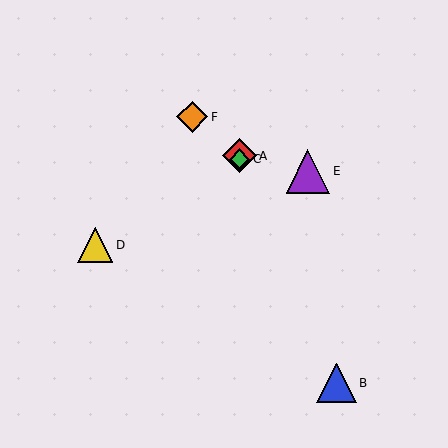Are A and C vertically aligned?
Yes, both are at x≈239.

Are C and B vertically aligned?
No, C is at x≈239 and B is at x≈336.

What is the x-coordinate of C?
Object C is at x≈239.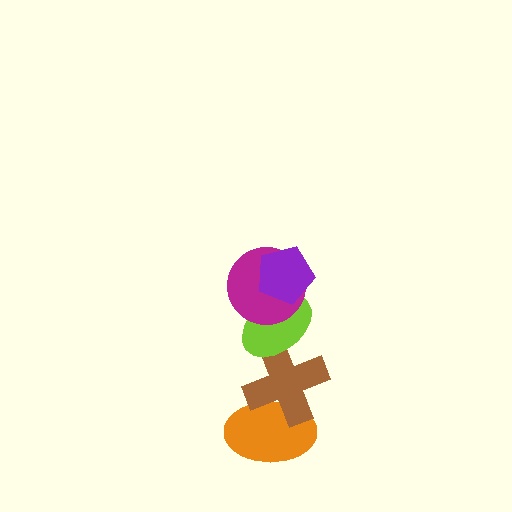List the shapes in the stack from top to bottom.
From top to bottom: the purple pentagon, the magenta circle, the lime ellipse, the brown cross, the orange ellipse.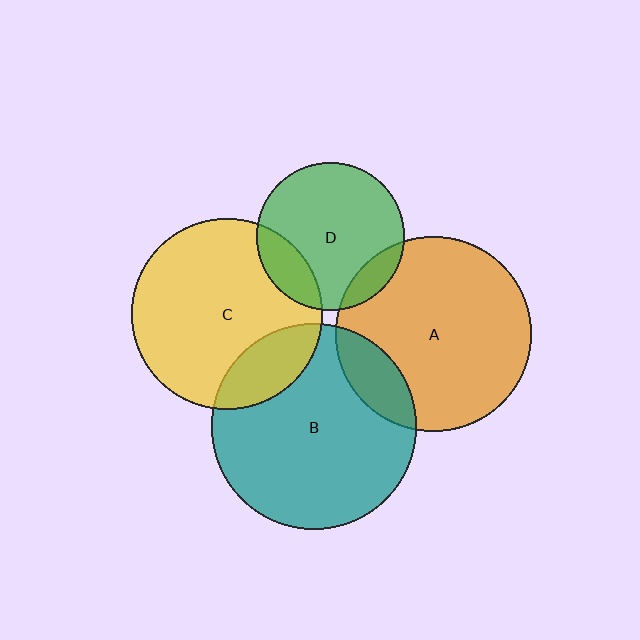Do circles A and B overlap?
Yes.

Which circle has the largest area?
Circle B (teal).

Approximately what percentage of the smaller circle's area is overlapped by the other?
Approximately 15%.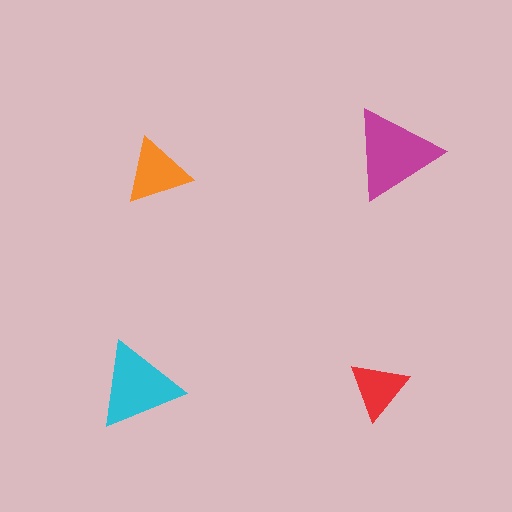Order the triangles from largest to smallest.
the magenta one, the cyan one, the orange one, the red one.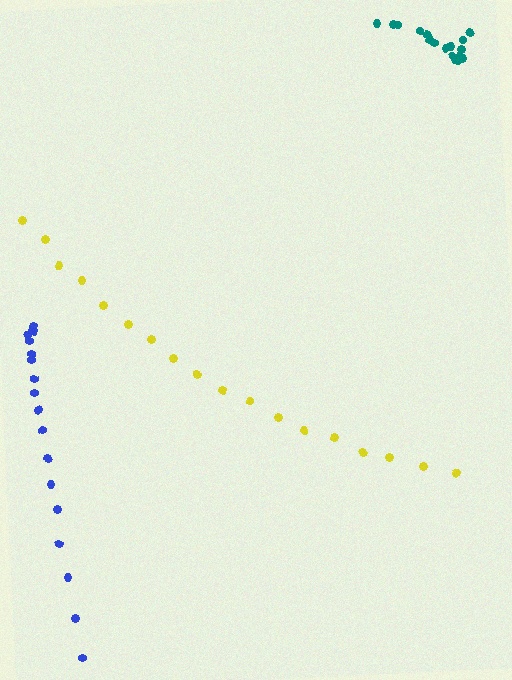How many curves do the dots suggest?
There are 3 distinct paths.